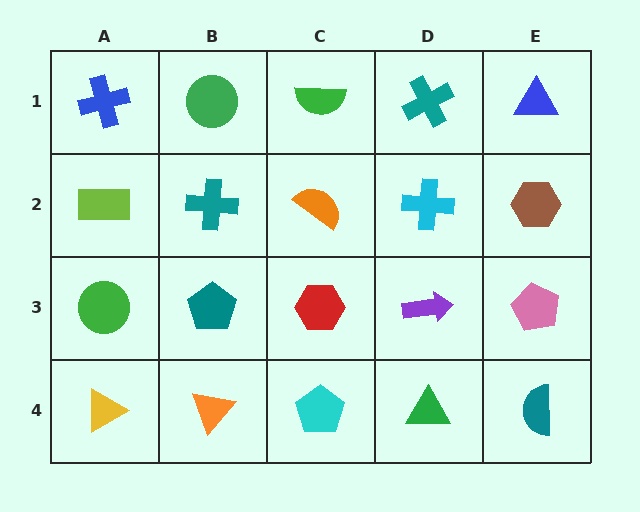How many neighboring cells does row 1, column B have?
3.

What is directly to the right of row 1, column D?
A blue triangle.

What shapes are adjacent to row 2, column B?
A green circle (row 1, column B), a teal pentagon (row 3, column B), a lime rectangle (row 2, column A), an orange semicircle (row 2, column C).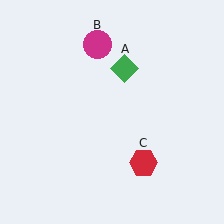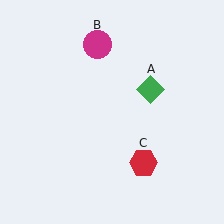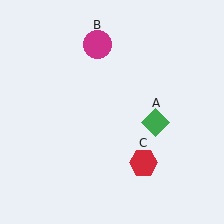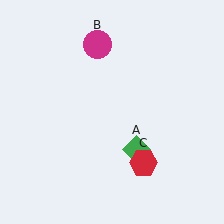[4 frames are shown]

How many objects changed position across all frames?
1 object changed position: green diamond (object A).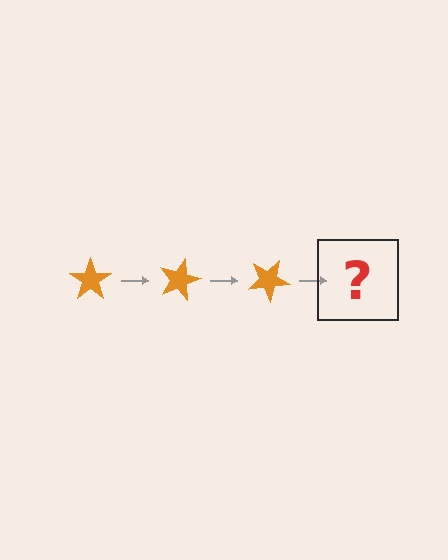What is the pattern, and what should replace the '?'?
The pattern is that the star rotates 15 degrees each step. The '?' should be an orange star rotated 45 degrees.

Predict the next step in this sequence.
The next step is an orange star rotated 45 degrees.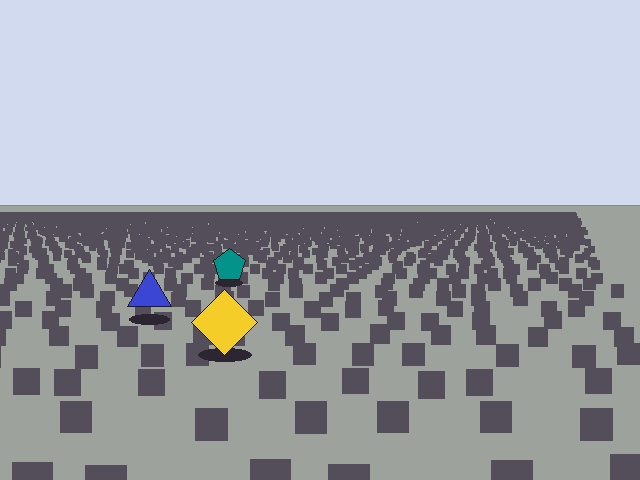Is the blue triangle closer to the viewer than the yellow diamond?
No. The yellow diamond is closer — you can tell from the texture gradient: the ground texture is coarser near it.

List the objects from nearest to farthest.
From nearest to farthest: the yellow diamond, the blue triangle, the teal pentagon.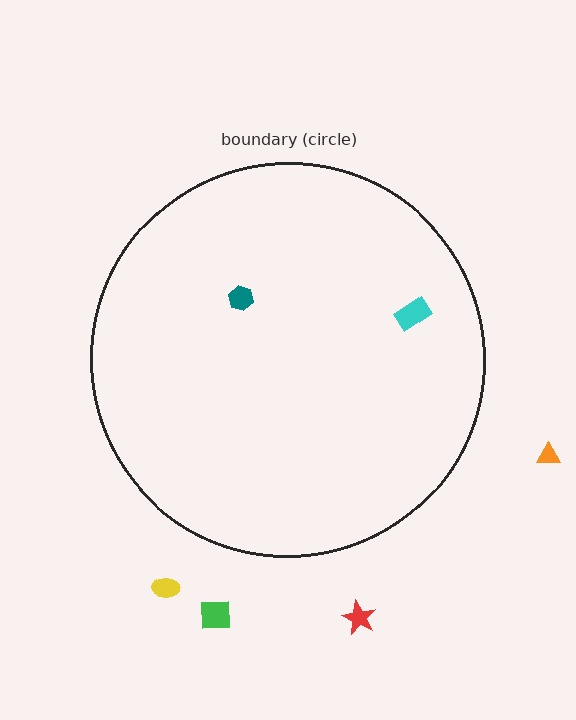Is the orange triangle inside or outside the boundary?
Outside.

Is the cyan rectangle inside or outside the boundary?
Inside.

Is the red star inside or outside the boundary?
Outside.